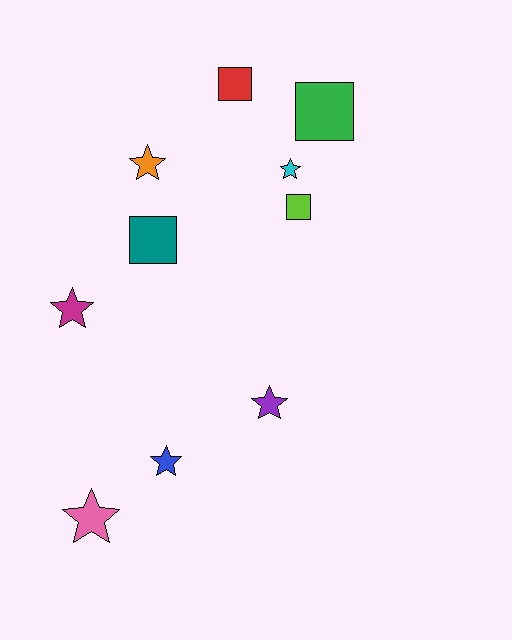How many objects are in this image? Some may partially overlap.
There are 10 objects.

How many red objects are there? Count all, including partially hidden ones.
There is 1 red object.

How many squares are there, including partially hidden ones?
There are 4 squares.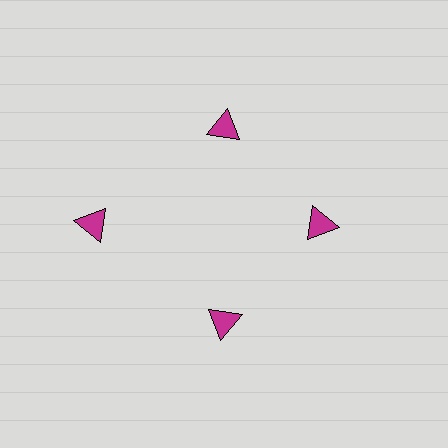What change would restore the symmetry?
The symmetry would be restored by moving it inward, back onto the ring so that all 4 triangles sit at equal angles and equal distance from the center.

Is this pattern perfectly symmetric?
No. The 4 magenta triangles are arranged in a ring, but one element near the 9 o'clock position is pushed outward from the center, breaking the 4-fold rotational symmetry.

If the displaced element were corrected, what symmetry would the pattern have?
It would have 4-fold rotational symmetry — the pattern would map onto itself every 90 degrees.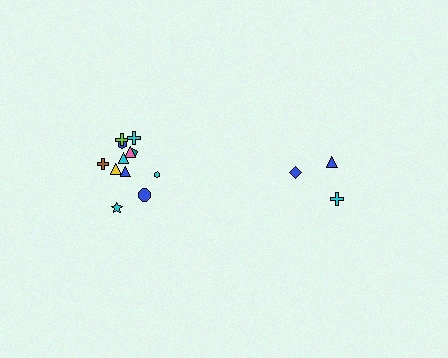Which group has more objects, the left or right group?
The left group.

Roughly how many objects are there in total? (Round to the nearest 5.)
Roughly 15 objects in total.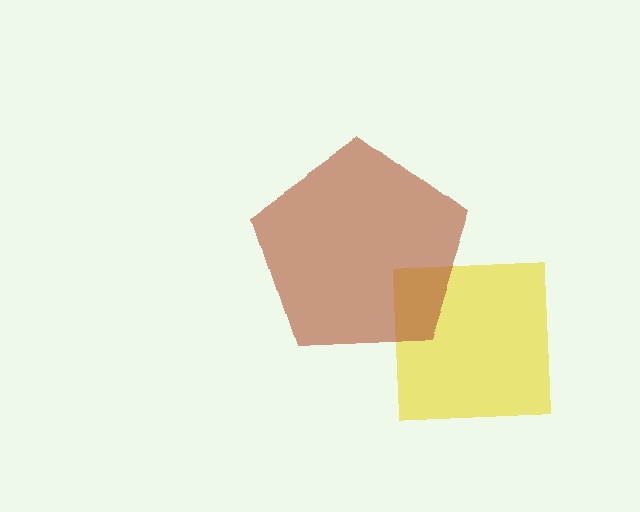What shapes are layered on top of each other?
The layered shapes are: a yellow square, a brown pentagon.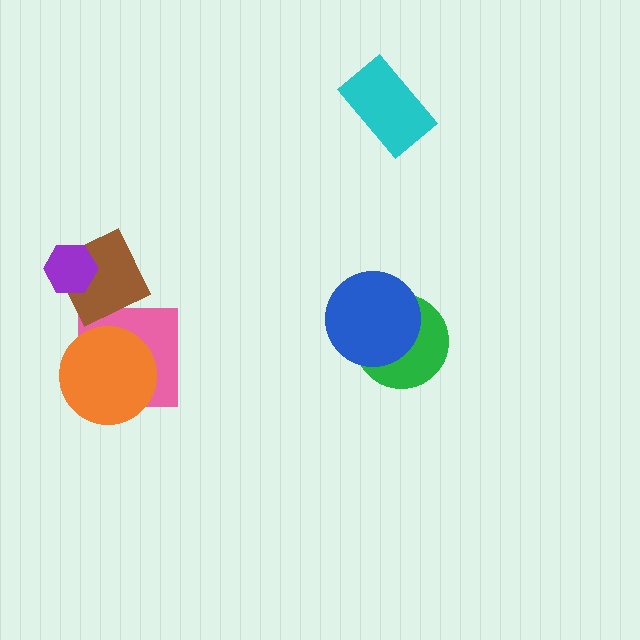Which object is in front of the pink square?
The orange circle is in front of the pink square.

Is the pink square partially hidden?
Yes, it is partially covered by another shape.